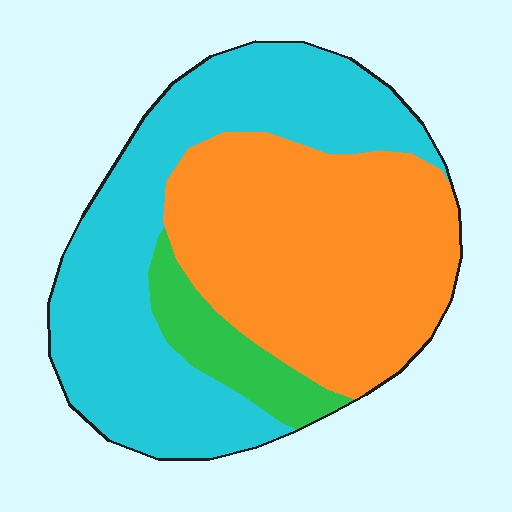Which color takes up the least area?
Green, at roughly 10%.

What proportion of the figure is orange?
Orange covers about 45% of the figure.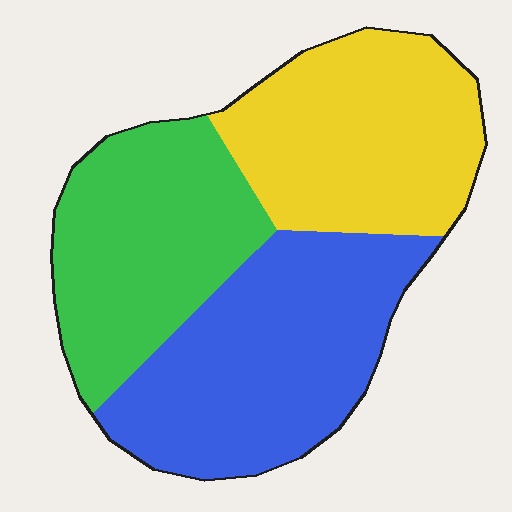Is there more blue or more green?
Blue.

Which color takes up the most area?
Blue, at roughly 35%.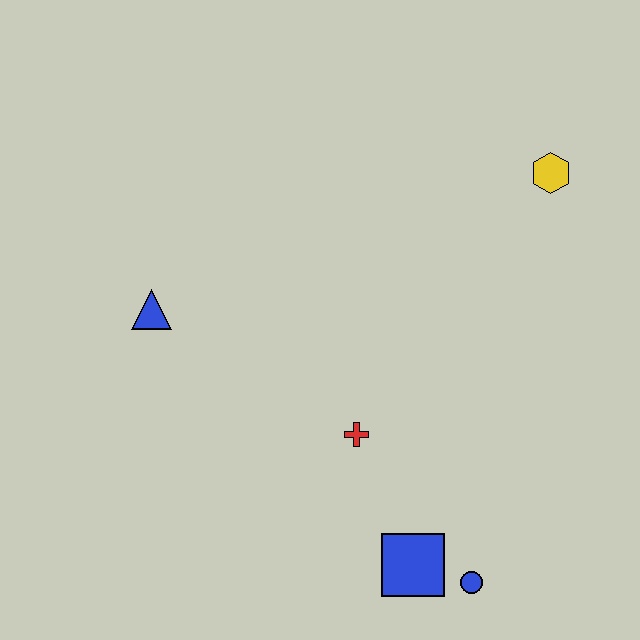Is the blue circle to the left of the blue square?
No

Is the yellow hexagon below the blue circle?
No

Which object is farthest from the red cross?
The yellow hexagon is farthest from the red cross.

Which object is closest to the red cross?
The blue square is closest to the red cross.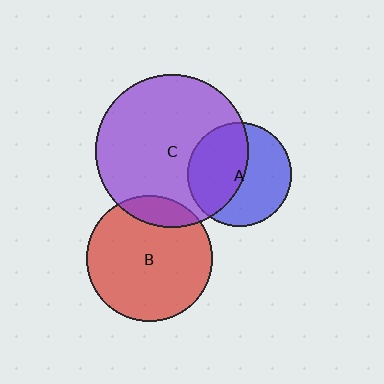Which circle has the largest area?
Circle C (purple).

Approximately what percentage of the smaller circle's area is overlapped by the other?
Approximately 50%.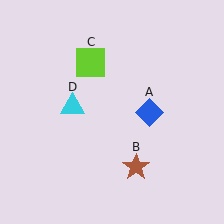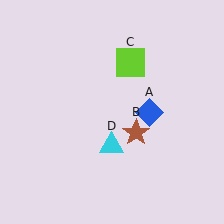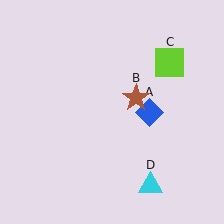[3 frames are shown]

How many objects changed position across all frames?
3 objects changed position: brown star (object B), lime square (object C), cyan triangle (object D).